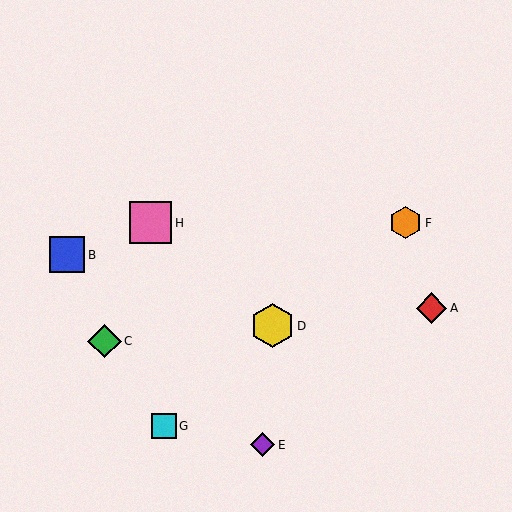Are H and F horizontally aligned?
Yes, both are at y≈223.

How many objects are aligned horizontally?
2 objects (F, H) are aligned horizontally.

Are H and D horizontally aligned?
No, H is at y≈223 and D is at y≈326.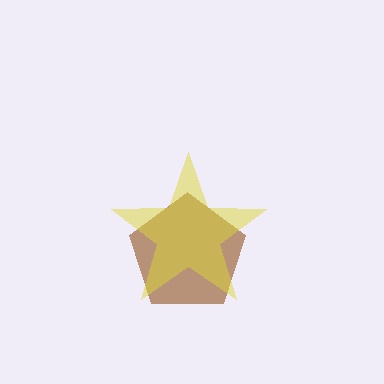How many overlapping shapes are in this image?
There are 2 overlapping shapes in the image.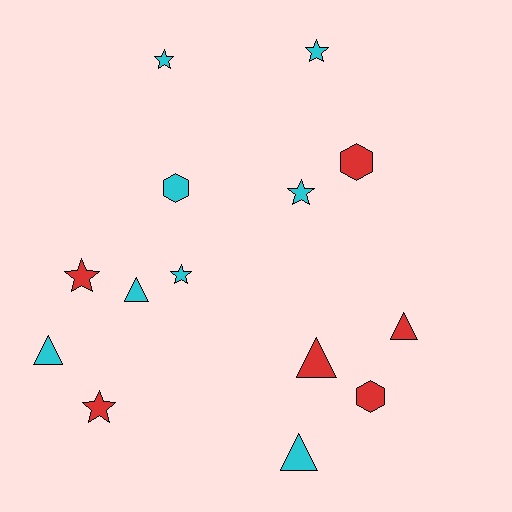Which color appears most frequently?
Cyan, with 8 objects.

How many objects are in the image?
There are 14 objects.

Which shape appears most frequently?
Star, with 6 objects.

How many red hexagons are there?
There are 2 red hexagons.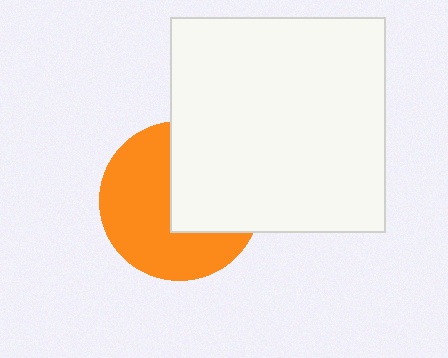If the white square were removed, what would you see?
You would see the complete orange circle.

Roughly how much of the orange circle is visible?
About half of it is visible (roughly 57%).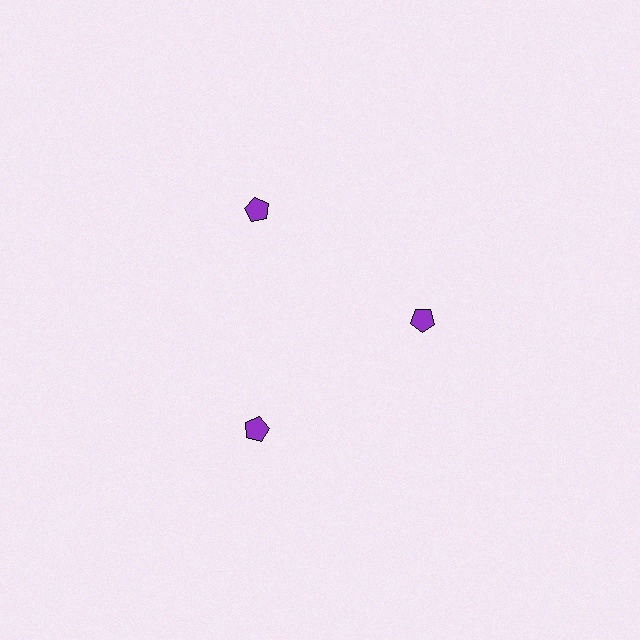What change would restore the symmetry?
The symmetry would be restored by moving it outward, back onto the ring so that all 3 pentagons sit at equal angles and equal distance from the center.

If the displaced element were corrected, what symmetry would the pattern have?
It would have 3-fold rotational symmetry — the pattern would map onto itself every 120 degrees.